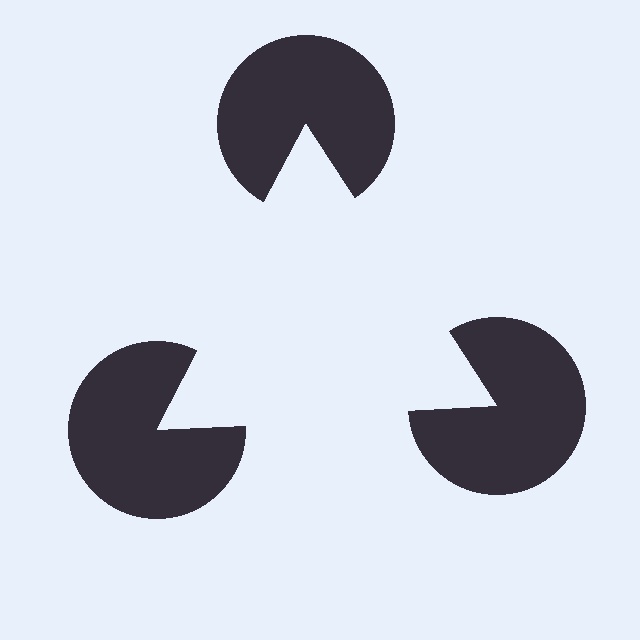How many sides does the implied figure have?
3 sides.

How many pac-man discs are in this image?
There are 3 — one at each vertex of the illusory triangle.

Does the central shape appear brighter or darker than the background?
It typically appears slightly brighter than the background, even though no actual brightness change is drawn.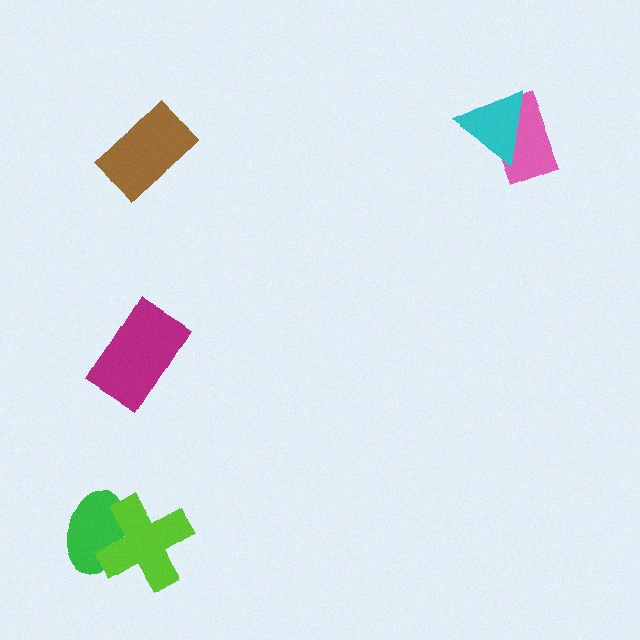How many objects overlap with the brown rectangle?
0 objects overlap with the brown rectangle.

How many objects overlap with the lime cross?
1 object overlaps with the lime cross.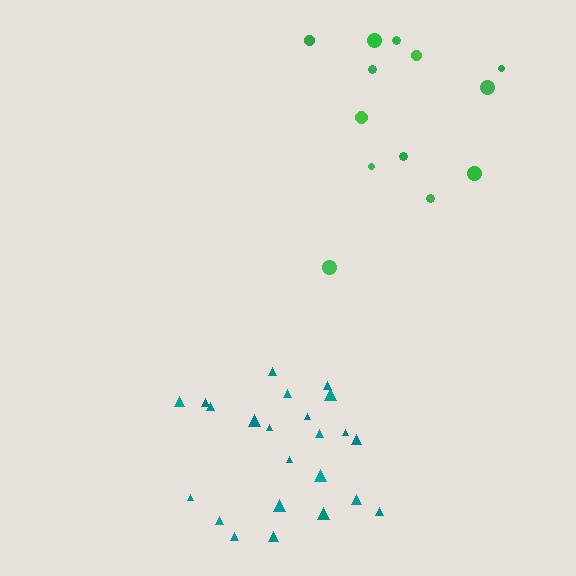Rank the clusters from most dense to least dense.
teal, green.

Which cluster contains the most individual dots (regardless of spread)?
Teal (23).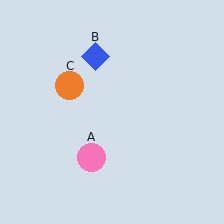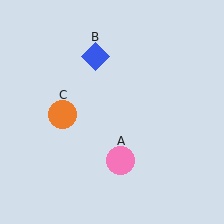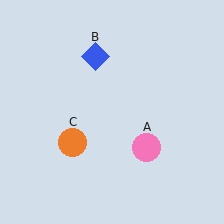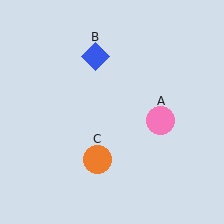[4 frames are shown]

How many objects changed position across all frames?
2 objects changed position: pink circle (object A), orange circle (object C).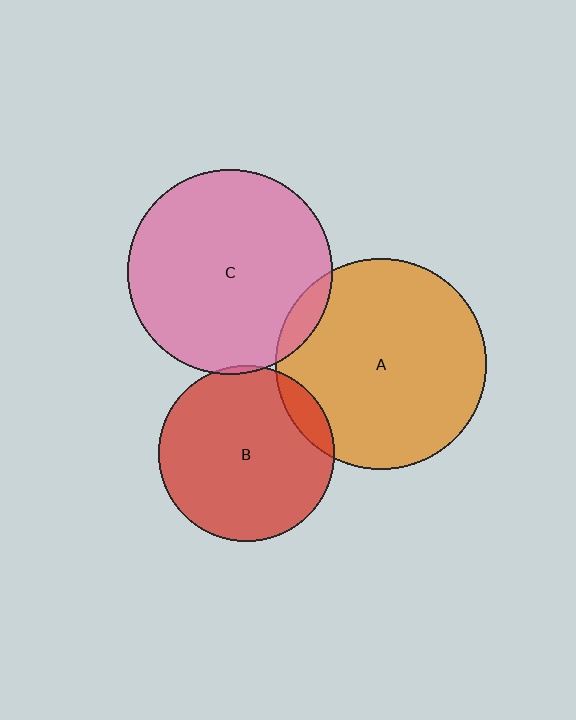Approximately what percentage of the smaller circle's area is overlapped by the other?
Approximately 5%.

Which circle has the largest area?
Circle A (orange).